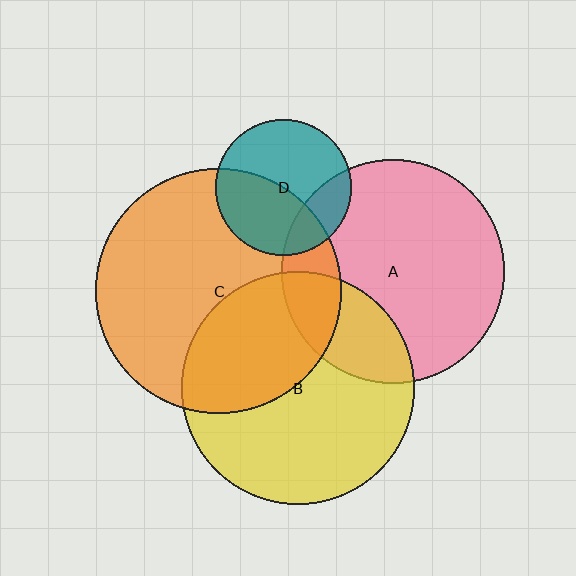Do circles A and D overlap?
Yes.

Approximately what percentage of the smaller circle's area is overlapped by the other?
Approximately 20%.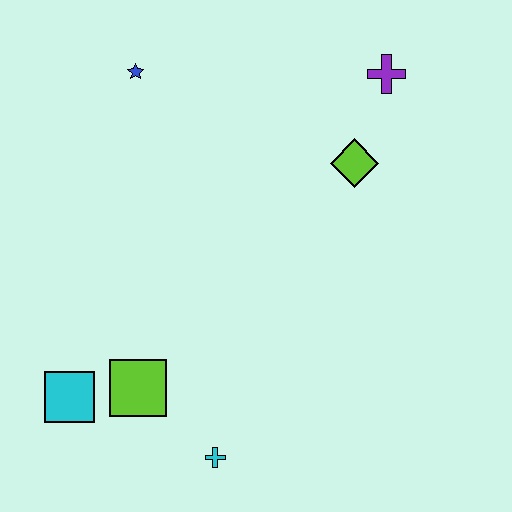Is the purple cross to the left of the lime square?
No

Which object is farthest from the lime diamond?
The cyan square is farthest from the lime diamond.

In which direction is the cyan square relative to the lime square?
The cyan square is to the left of the lime square.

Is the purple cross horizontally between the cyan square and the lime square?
No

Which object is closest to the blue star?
The lime diamond is closest to the blue star.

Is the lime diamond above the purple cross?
No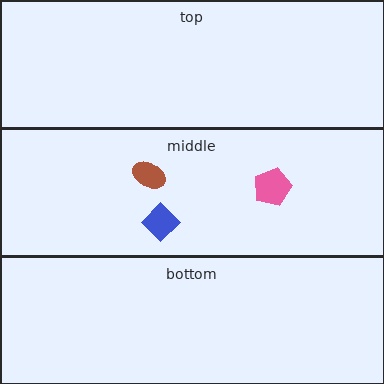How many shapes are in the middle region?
3.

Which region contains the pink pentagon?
The middle region.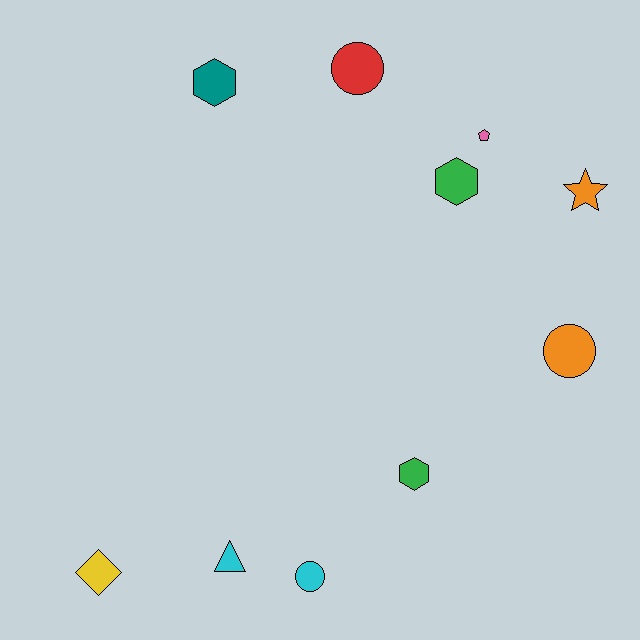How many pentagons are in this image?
There is 1 pentagon.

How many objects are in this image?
There are 10 objects.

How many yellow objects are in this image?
There is 1 yellow object.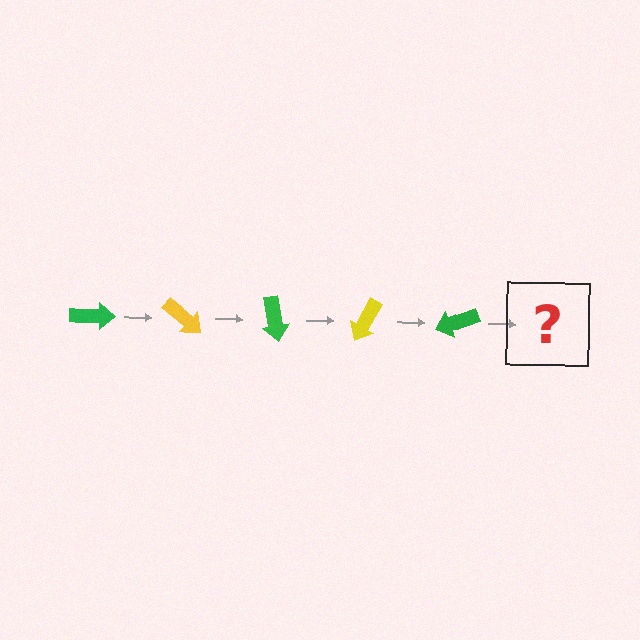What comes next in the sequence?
The next element should be a yellow arrow, rotated 200 degrees from the start.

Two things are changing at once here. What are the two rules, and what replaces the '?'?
The two rules are that it rotates 40 degrees each step and the color cycles through green and yellow. The '?' should be a yellow arrow, rotated 200 degrees from the start.